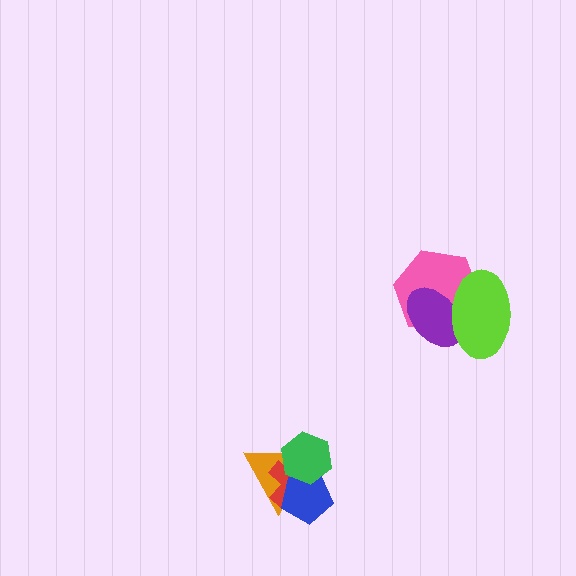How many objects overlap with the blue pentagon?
3 objects overlap with the blue pentagon.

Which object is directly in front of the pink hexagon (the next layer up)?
The purple ellipse is directly in front of the pink hexagon.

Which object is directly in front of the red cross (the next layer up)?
The blue pentagon is directly in front of the red cross.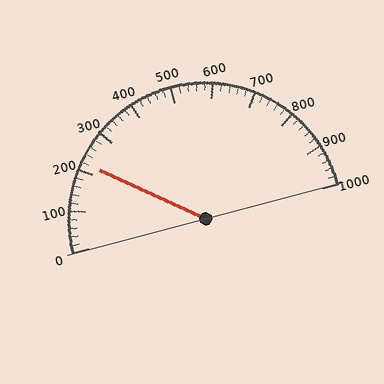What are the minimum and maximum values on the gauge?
The gauge ranges from 0 to 1000.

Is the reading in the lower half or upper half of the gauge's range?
The reading is in the lower half of the range (0 to 1000).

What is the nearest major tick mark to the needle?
The nearest major tick mark is 200.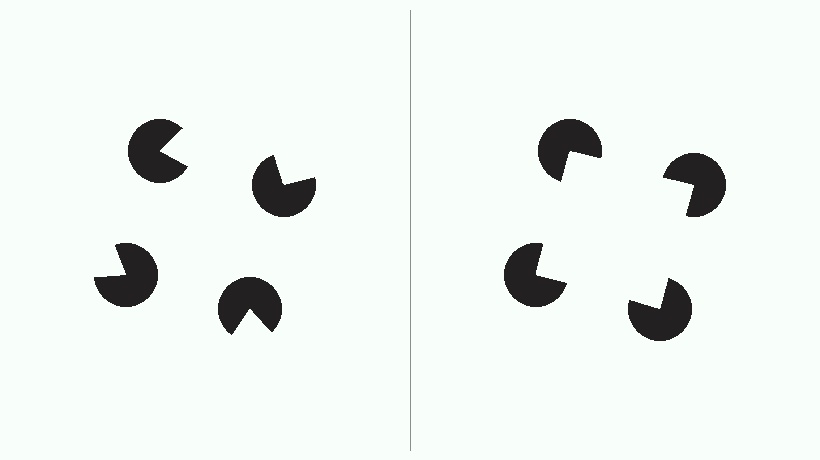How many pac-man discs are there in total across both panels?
8 — 4 on each side.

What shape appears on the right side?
An illusory square.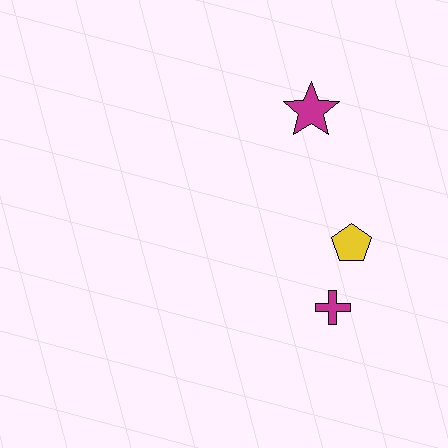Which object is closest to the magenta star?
The yellow pentagon is closest to the magenta star.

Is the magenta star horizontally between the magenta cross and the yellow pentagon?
No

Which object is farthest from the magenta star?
The magenta cross is farthest from the magenta star.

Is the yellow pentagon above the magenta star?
No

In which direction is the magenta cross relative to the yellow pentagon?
The magenta cross is below the yellow pentagon.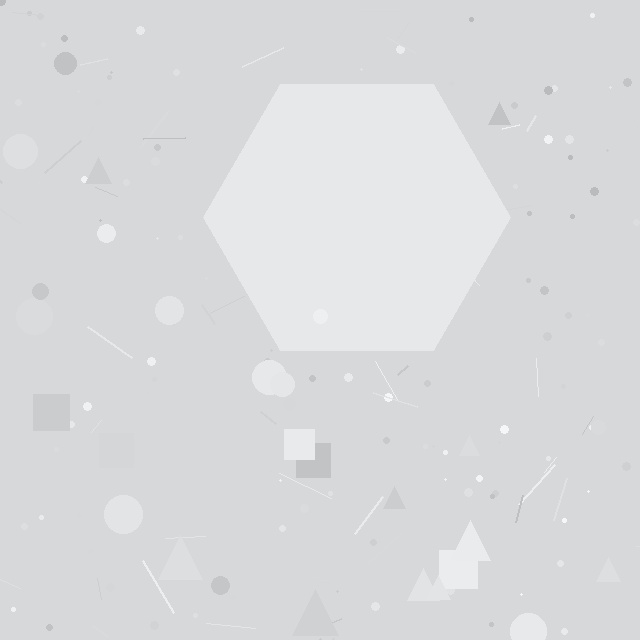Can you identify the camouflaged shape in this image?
The camouflaged shape is a hexagon.